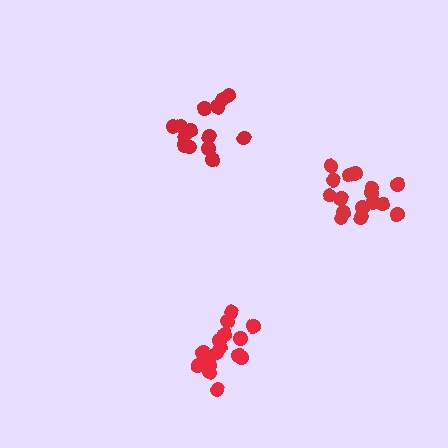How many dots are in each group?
Group 1: 16 dots, Group 2: 14 dots, Group 3: 16 dots (46 total).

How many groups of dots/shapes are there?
There are 3 groups.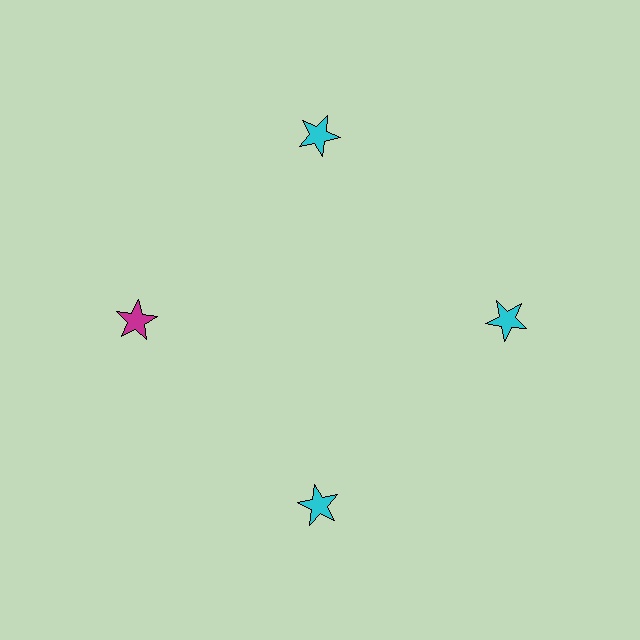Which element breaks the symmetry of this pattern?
The magenta star at roughly the 9 o'clock position breaks the symmetry. All other shapes are cyan stars.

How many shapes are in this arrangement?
There are 4 shapes arranged in a ring pattern.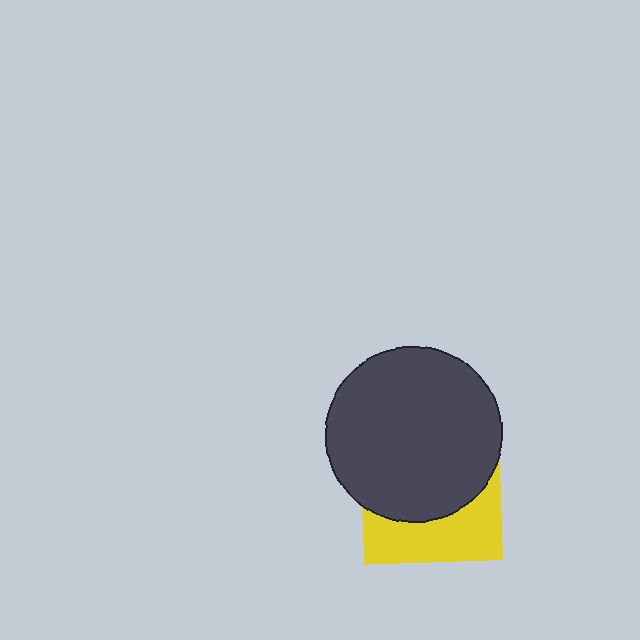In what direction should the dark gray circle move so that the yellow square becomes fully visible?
The dark gray circle should move up. That is the shortest direction to clear the overlap and leave the yellow square fully visible.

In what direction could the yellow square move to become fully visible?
The yellow square could move down. That would shift it out from behind the dark gray circle entirely.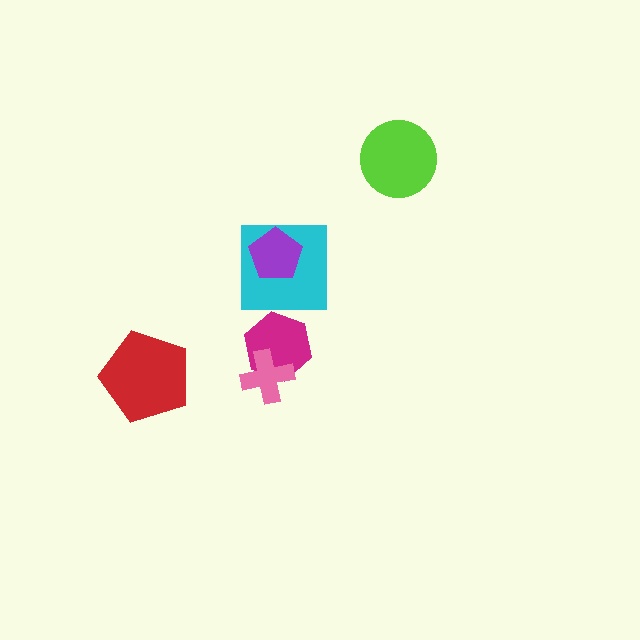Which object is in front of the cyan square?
The purple pentagon is in front of the cyan square.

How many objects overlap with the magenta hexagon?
1 object overlaps with the magenta hexagon.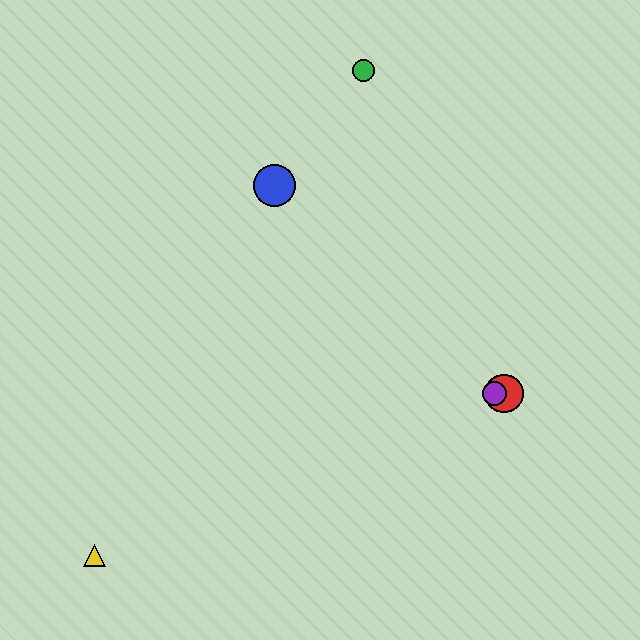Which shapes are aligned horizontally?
The red circle, the purple circle are aligned horizontally.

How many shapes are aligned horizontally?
2 shapes (the red circle, the purple circle) are aligned horizontally.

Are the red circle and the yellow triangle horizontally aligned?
No, the red circle is at y≈394 and the yellow triangle is at y≈555.